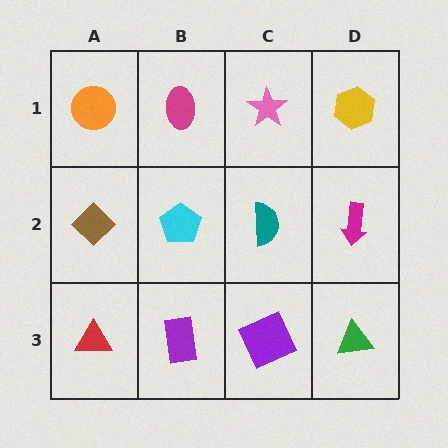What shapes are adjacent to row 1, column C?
A teal semicircle (row 2, column C), a magenta ellipse (row 1, column B), a yellow hexagon (row 1, column D).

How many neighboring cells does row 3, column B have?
3.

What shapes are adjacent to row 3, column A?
A brown diamond (row 2, column A), a purple rectangle (row 3, column B).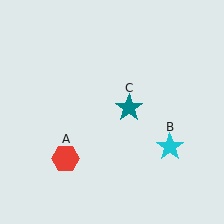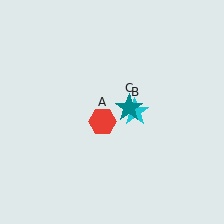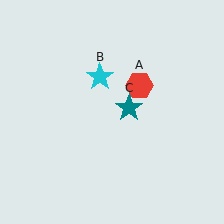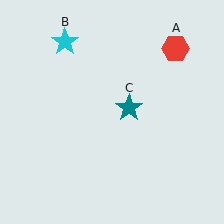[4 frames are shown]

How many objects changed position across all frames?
2 objects changed position: red hexagon (object A), cyan star (object B).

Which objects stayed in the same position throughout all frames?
Teal star (object C) remained stationary.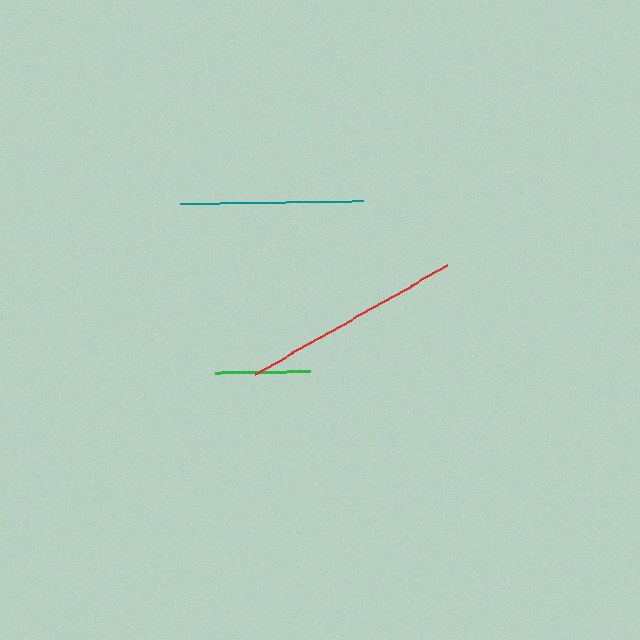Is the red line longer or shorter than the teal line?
The red line is longer than the teal line.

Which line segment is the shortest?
The green line is the shortest at approximately 95 pixels.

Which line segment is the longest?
The red line is the longest at approximately 221 pixels.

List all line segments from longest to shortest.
From longest to shortest: red, teal, green.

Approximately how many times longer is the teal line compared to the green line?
The teal line is approximately 1.9 times the length of the green line.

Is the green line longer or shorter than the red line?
The red line is longer than the green line.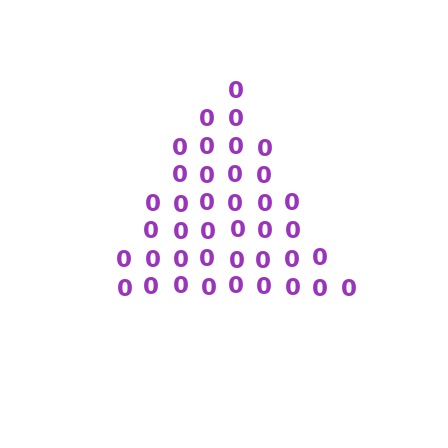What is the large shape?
The large shape is a triangle.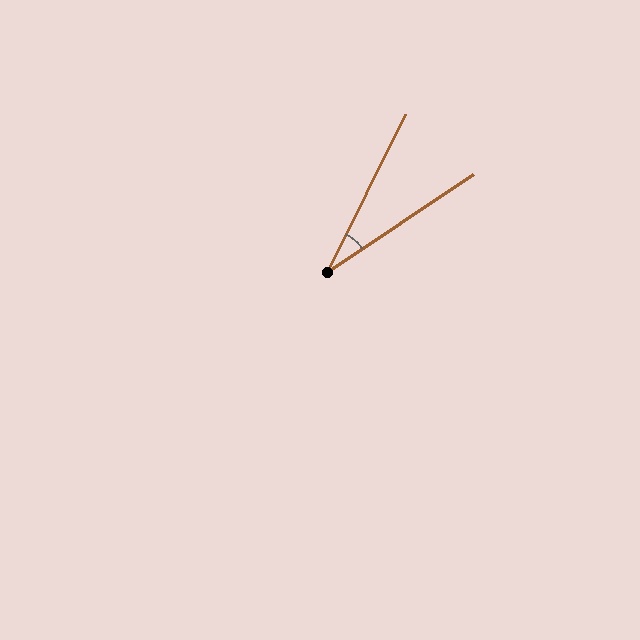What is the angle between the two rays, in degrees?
Approximately 30 degrees.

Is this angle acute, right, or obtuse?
It is acute.